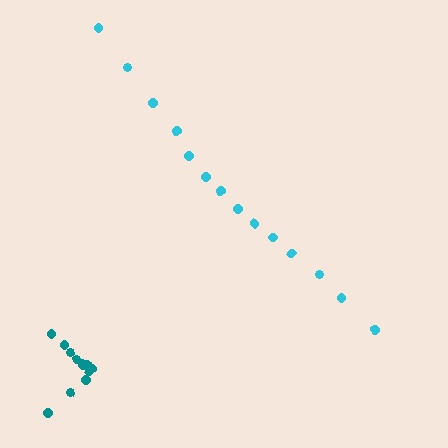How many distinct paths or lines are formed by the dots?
There are 2 distinct paths.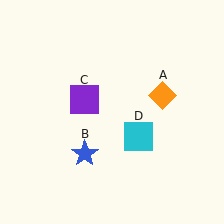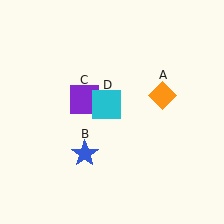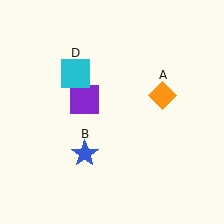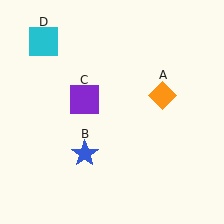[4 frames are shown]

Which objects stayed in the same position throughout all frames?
Orange diamond (object A) and blue star (object B) and purple square (object C) remained stationary.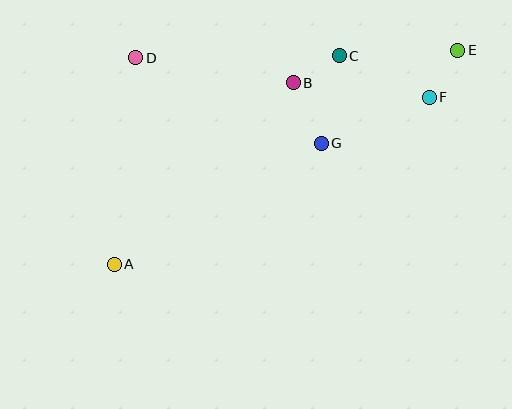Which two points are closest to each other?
Points B and C are closest to each other.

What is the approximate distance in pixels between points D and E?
The distance between D and E is approximately 322 pixels.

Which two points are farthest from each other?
Points A and E are farthest from each other.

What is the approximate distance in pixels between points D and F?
The distance between D and F is approximately 296 pixels.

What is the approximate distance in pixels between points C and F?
The distance between C and F is approximately 99 pixels.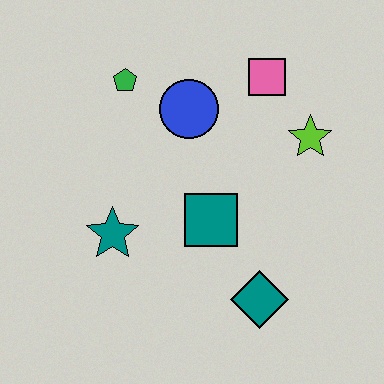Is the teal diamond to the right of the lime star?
No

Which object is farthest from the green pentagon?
The teal diamond is farthest from the green pentagon.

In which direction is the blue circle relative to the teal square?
The blue circle is above the teal square.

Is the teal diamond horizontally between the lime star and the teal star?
Yes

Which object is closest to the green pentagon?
The blue circle is closest to the green pentagon.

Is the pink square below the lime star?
No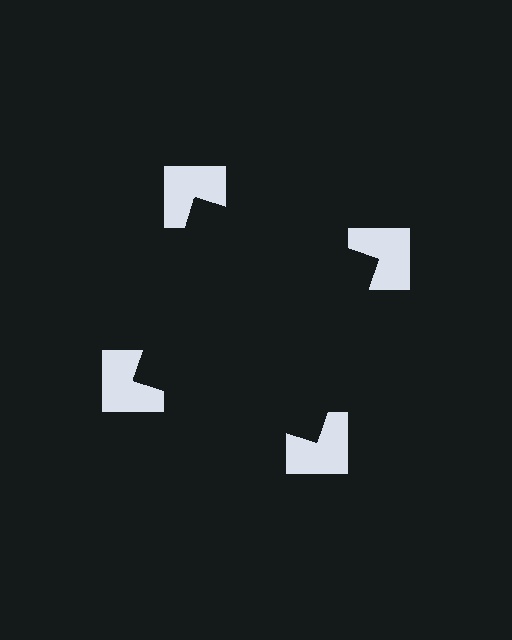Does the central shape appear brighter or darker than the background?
It typically appears slightly darker than the background, even though no actual brightness change is drawn.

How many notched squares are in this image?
There are 4 — one at each vertex of the illusory square.